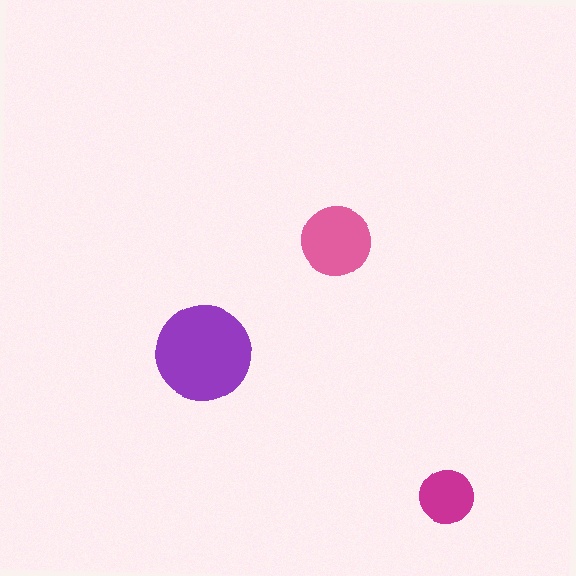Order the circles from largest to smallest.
the purple one, the pink one, the magenta one.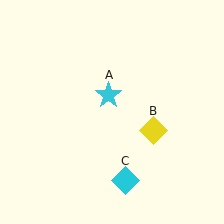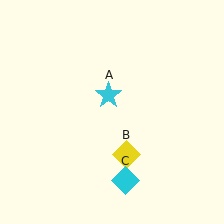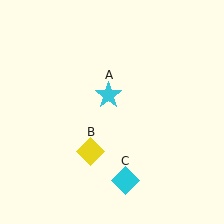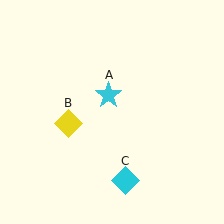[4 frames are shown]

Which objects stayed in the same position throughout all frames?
Cyan star (object A) and cyan diamond (object C) remained stationary.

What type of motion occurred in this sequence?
The yellow diamond (object B) rotated clockwise around the center of the scene.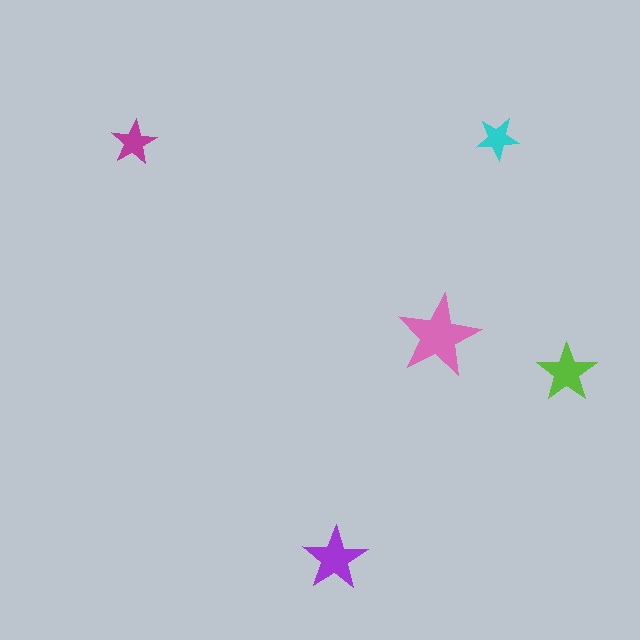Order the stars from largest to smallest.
the pink one, the purple one, the lime one, the magenta one, the cyan one.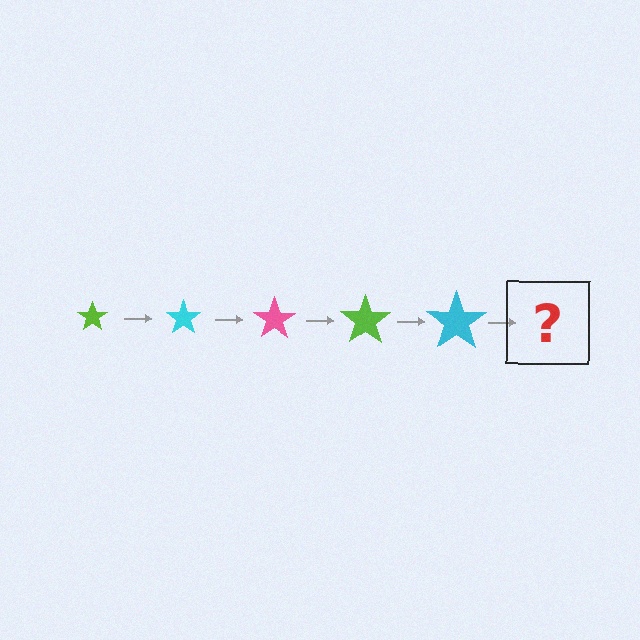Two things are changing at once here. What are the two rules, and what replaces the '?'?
The two rules are that the star grows larger each step and the color cycles through lime, cyan, and pink. The '?' should be a pink star, larger than the previous one.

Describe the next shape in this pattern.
It should be a pink star, larger than the previous one.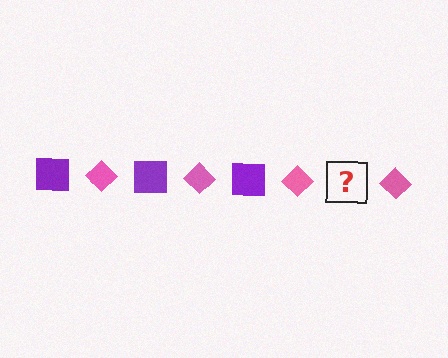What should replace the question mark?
The question mark should be replaced with a purple square.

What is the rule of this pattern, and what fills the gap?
The rule is that the pattern alternates between purple square and pink diamond. The gap should be filled with a purple square.